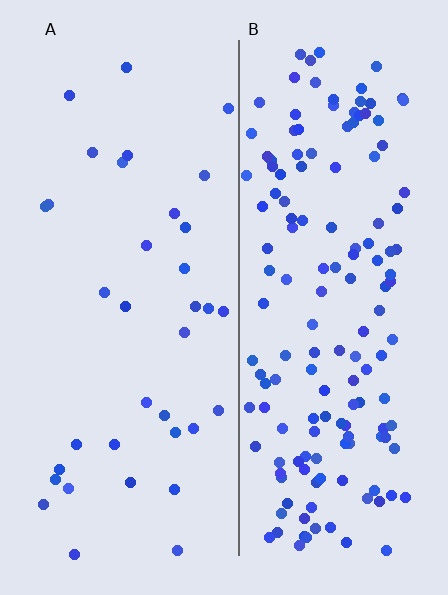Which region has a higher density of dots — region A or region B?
B (the right).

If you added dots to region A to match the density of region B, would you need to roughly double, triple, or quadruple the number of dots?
Approximately quadruple.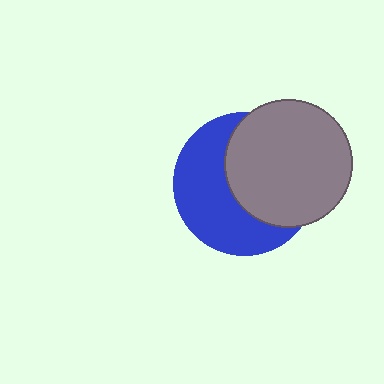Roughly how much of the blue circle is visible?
About half of it is visible (roughly 50%).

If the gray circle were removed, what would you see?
You would see the complete blue circle.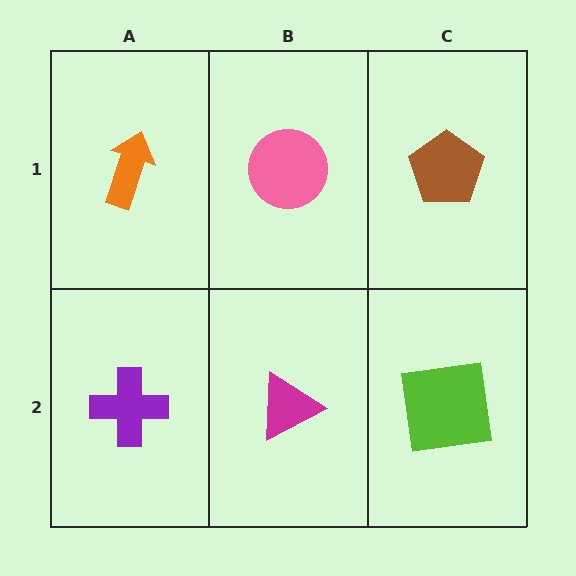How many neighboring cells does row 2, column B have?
3.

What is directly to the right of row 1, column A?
A pink circle.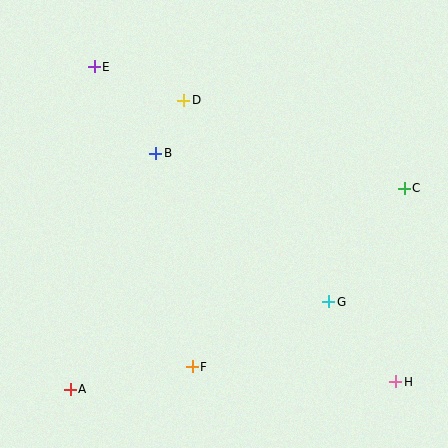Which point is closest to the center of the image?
Point B at (156, 153) is closest to the center.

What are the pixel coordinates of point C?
Point C is at (404, 188).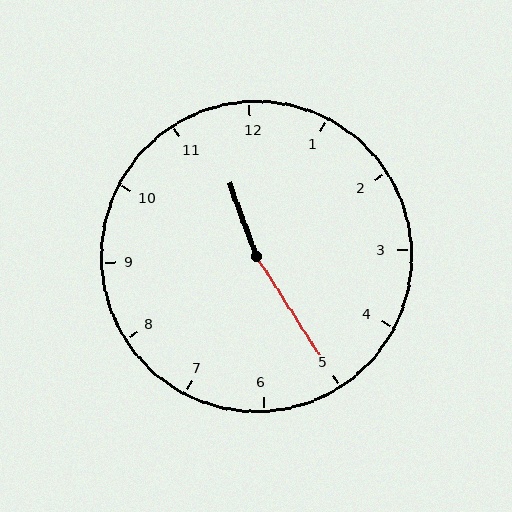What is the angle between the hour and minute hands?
Approximately 168 degrees.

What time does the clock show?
11:25.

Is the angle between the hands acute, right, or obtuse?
It is obtuse.